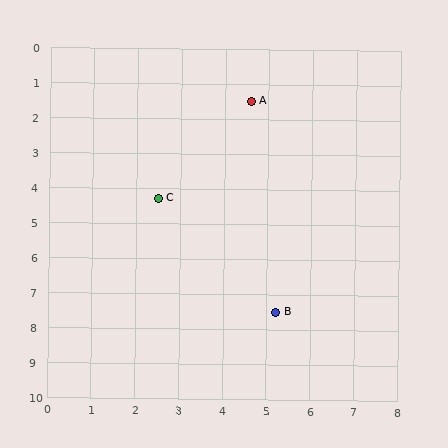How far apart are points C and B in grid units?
Points C and B are about 4.2 grid units apart.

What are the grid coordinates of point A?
Point A is at approximately (4.6, 1.5).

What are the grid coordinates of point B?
Point B is at approximately (5.2, 7.5).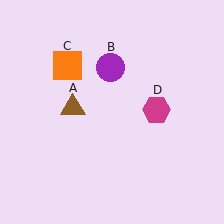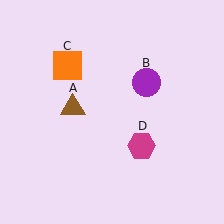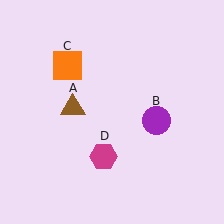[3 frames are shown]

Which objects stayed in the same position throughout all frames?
Brown triangle (object A) and orange square (object C) remained stationary.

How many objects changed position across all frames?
2 objects changed position: purple circle (object B), magenta hexagon (object D).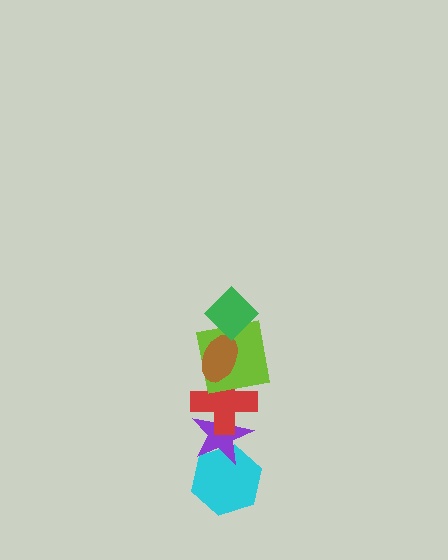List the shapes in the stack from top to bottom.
From top to bottom: the green diamond, the brown ellipse, the lime square, the red cross, the purple star, the cyan hexagon.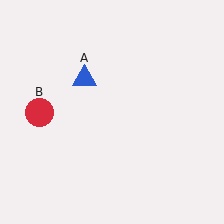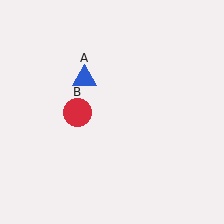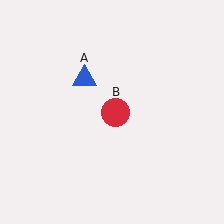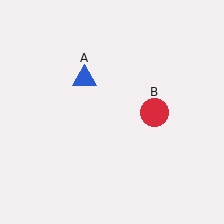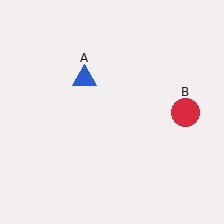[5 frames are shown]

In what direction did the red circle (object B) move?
The red circle (object B) moved right.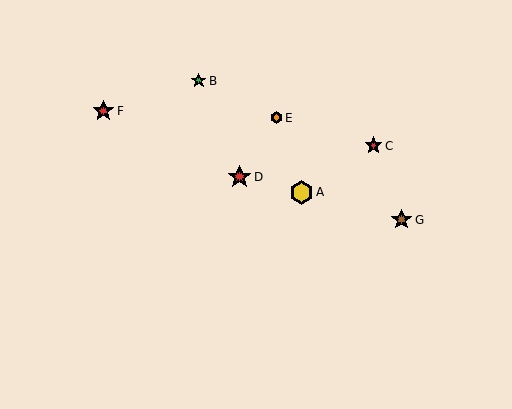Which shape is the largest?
The yellow hexagon (labeled A) is the largest.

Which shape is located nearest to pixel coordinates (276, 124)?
The orange hexagon (labeled E) at (276, 118) is nearest to that location.